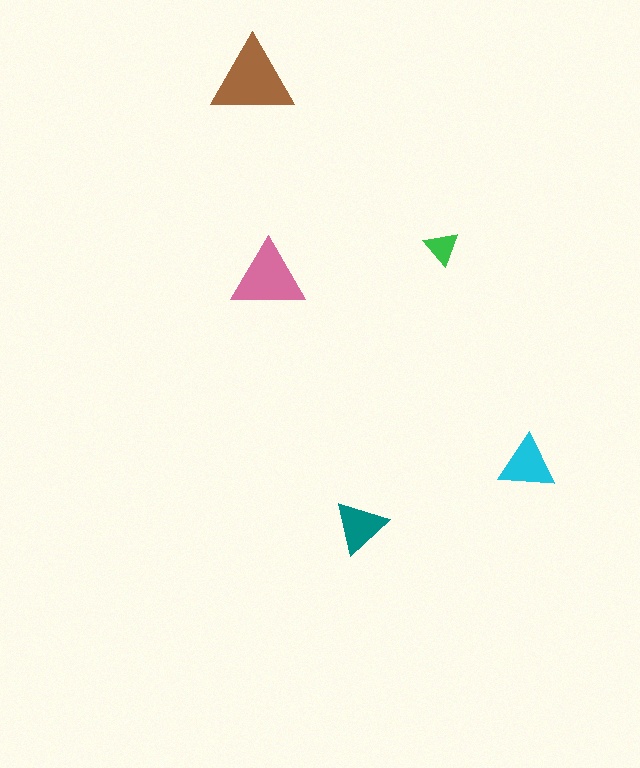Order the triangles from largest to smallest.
the brown one, the pink one, the cyan one, the teal one, the green one.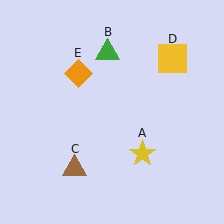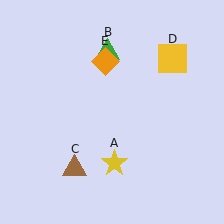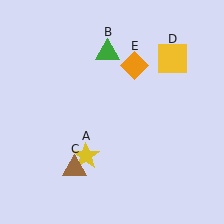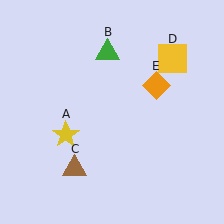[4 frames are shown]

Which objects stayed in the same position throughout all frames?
Green triangle (object B) and brown triangle (object C) and yellow square (object D) remained stationary.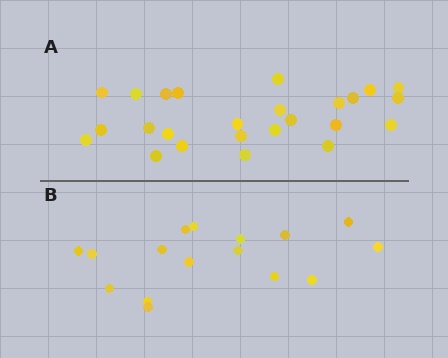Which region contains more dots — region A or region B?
Region A (the top region) has more dots.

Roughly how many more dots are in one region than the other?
Region A has roughly 8 or so more dots than region B.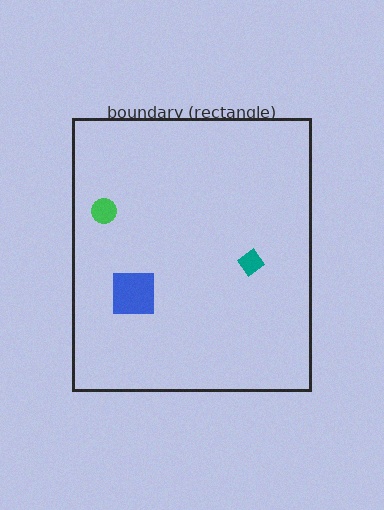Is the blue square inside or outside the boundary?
Inside.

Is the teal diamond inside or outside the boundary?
Inside.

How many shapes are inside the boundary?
3 inside, 0 outside.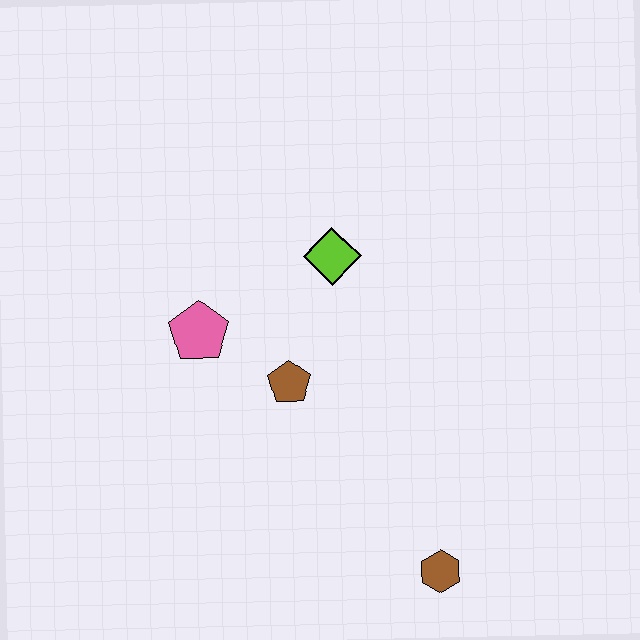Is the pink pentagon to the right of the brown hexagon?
No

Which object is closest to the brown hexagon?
The brown pentagon is closest to the brown hexagon.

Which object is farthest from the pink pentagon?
The brown hexagon is farthest from the pink pentagon.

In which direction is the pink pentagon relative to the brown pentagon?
The pink pentagon is to the left of the brown pentagon.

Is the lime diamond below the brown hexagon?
No